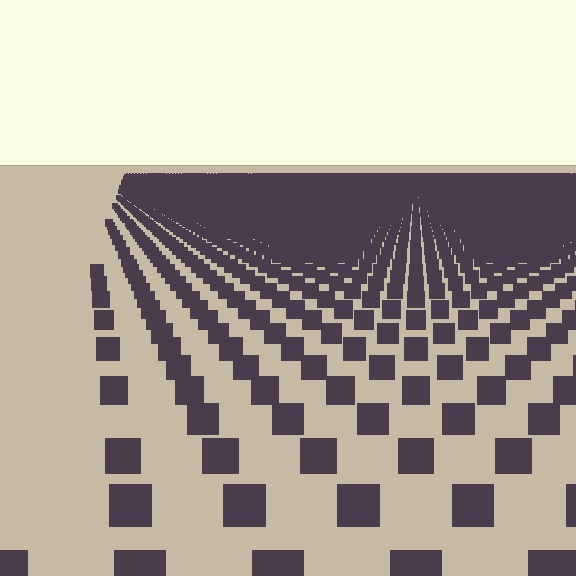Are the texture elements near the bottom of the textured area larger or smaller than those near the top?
Larger. Near the bottom, elements are closer to the viewer and appear at a bigger on-screen size.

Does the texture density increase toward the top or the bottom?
Density increases toward the top.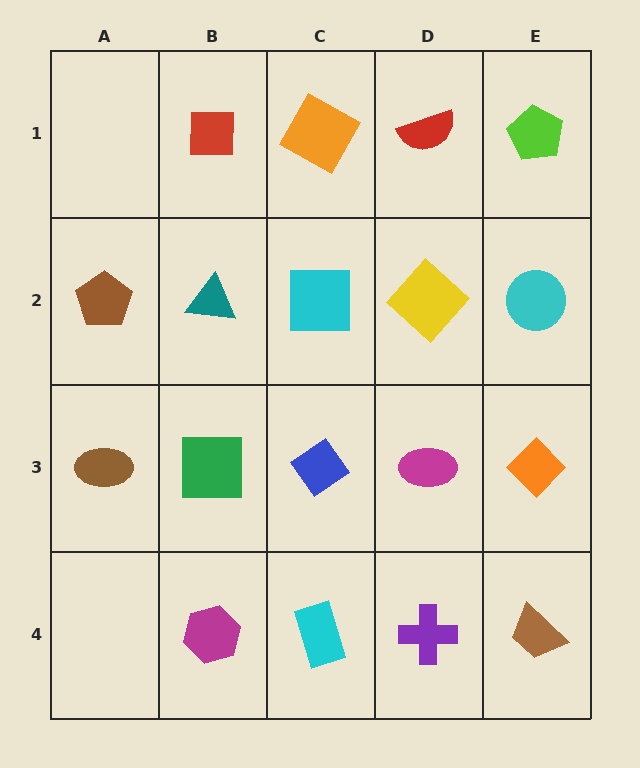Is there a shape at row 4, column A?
No, that cell is empty.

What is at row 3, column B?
A green square.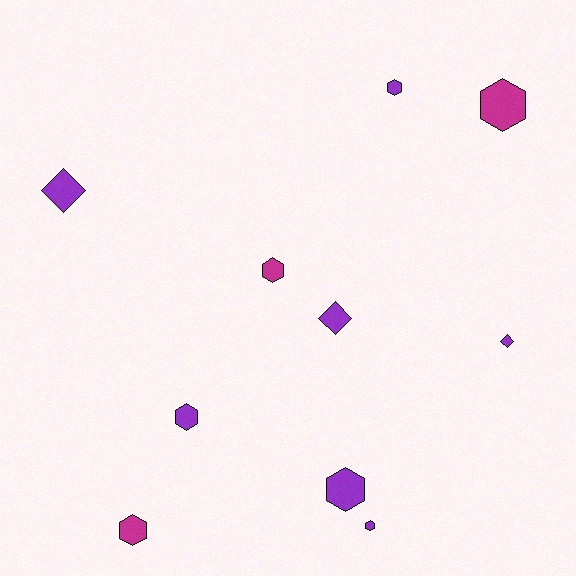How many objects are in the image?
There are 10 objects.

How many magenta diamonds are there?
There are no magenta diamonds.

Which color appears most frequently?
Purple, with 7 objects.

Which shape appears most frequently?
Hexagon, with 7 objects.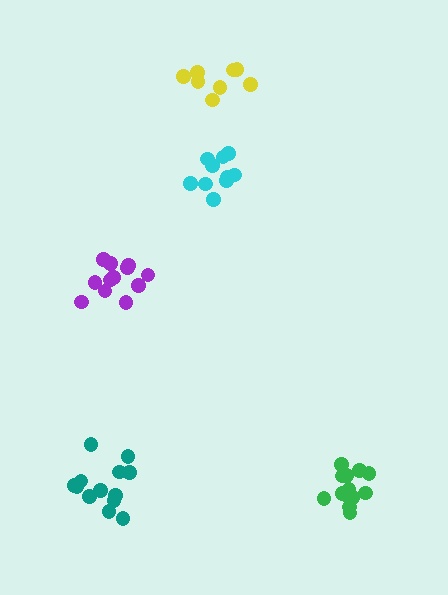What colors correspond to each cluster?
The clusters are colored: teal, green, cyan, purple, yellow.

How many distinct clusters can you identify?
There are 5 distinct clusters.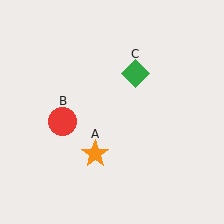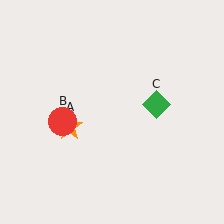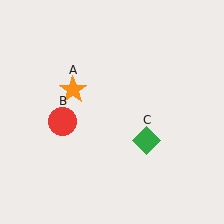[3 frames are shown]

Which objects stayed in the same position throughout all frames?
Red circle (object B) remained stationary.